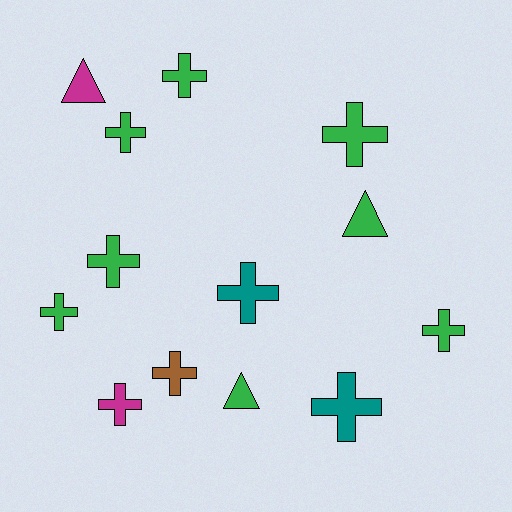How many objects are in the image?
There are 13 objects.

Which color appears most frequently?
Green, with 8 objects.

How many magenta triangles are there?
There is 1 magenta triangle.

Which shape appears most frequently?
Cross, with 10 objects.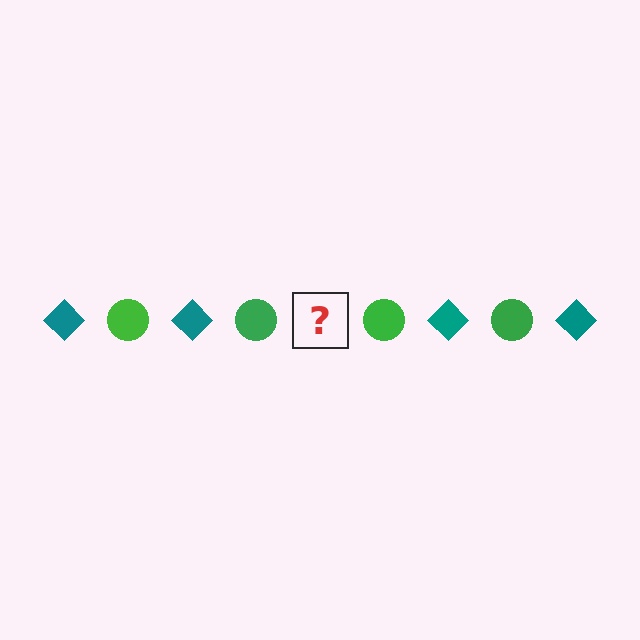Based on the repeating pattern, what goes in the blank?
The blank should be a teal diamond.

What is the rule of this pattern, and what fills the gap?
The rule is that the pattern alternates between teal diamond and green circle. The gap should be filled with a teal diamond.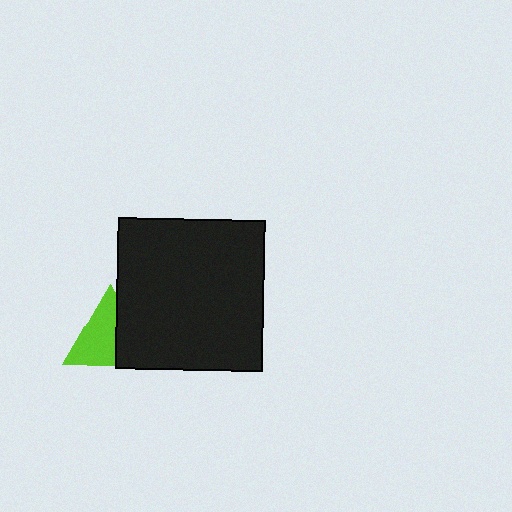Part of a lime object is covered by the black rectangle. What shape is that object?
It is a triangle.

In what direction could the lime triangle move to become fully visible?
The lime triangle could move left. That would shift it out from behind the black rectangle entirely.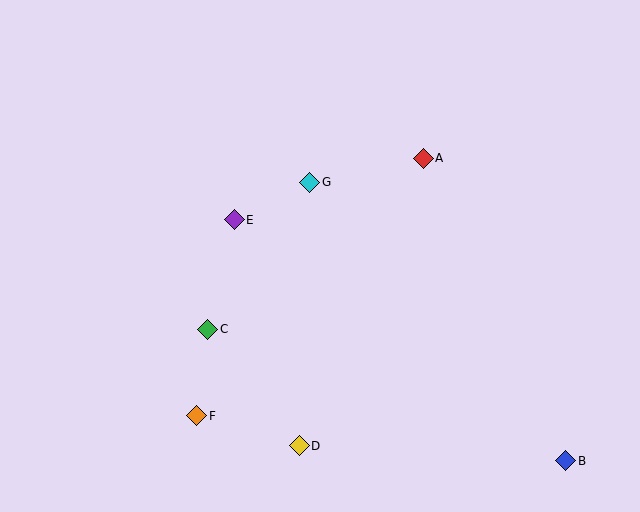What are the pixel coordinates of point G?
Point G is at (310, 182).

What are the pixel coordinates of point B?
Point B is at (566, 461).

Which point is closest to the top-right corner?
Point A is closest to the top-right corner.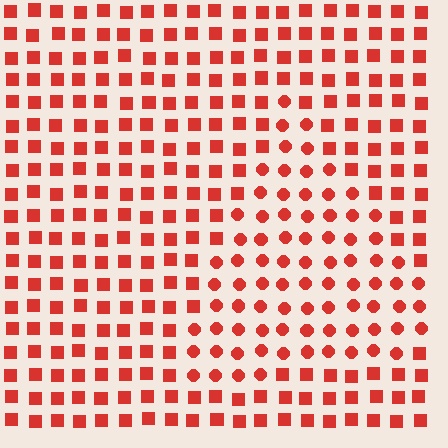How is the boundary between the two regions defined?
The boundary is defined by a change in element shape: circles inside vs. squares outside. All elements share the same color and spacing.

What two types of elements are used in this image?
The image uses circles inside the triangle region and squares outside it.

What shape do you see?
I see a triangle.